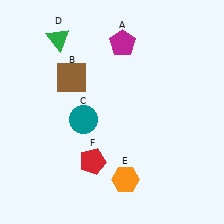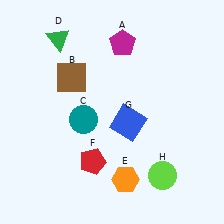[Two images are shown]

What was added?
A blue square (G), a lime circle (H) were added in Image 2.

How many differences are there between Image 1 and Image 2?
There are 2 differences between the two images.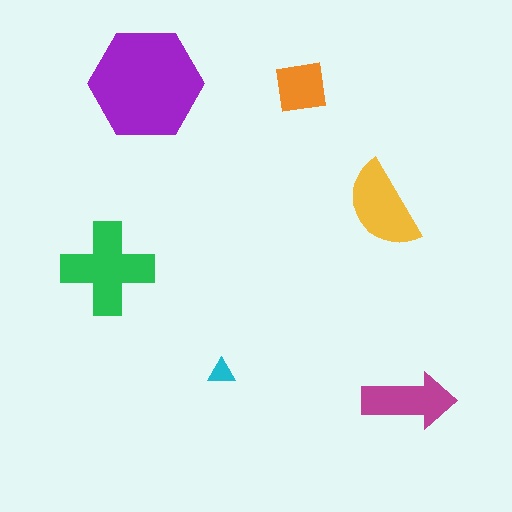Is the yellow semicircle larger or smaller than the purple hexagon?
Smaller.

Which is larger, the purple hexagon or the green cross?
The purple hexagon.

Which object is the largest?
The purple hexagon.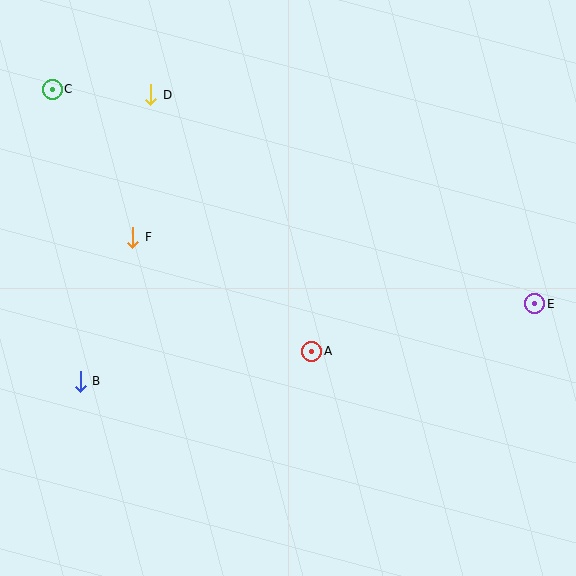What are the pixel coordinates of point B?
Point B is at (80, 381).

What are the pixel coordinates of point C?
Point C is at (52, 89).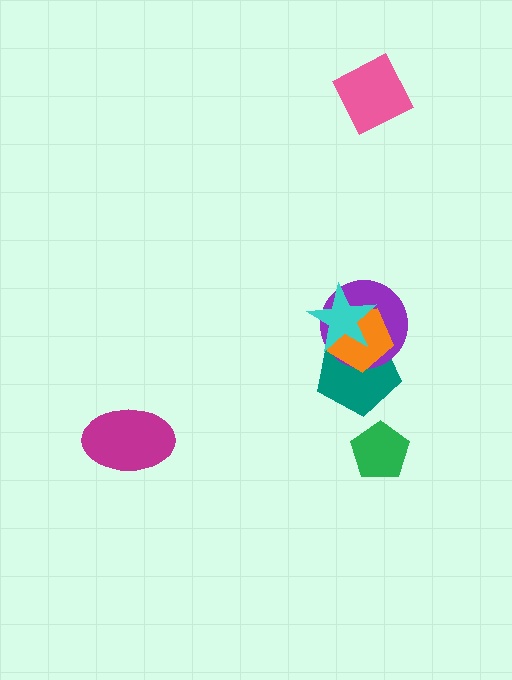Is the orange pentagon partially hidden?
Yes, it is partially covered by another shape.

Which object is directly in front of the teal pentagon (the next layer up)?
The purple circle is directly in front of the teal pentagon.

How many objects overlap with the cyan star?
3 objects overlap with the cyan star.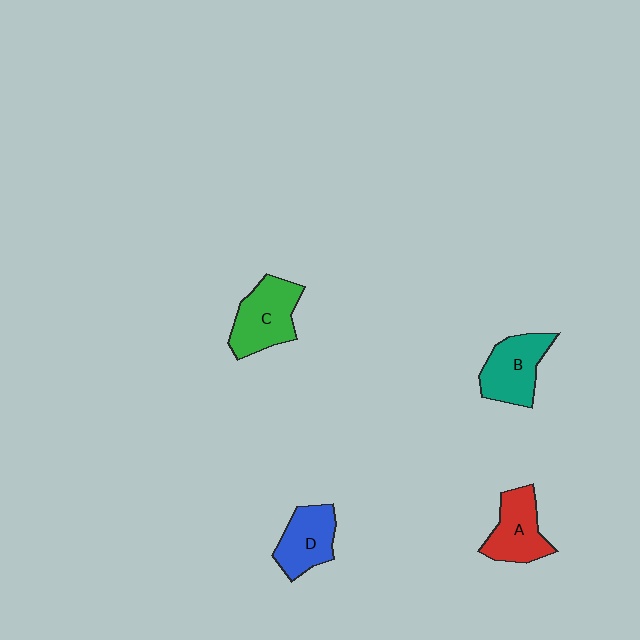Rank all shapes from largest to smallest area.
From largest to smallest: C (green), B (teal), A (red), D (blue).